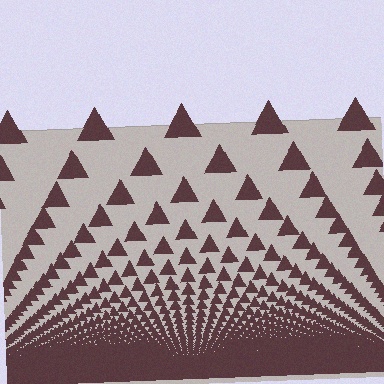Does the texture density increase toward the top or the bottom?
Density increases toward the bottom.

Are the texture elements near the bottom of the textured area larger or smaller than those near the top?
Smaller. The gradient is inverted — elements near the bottom are smaller and denser.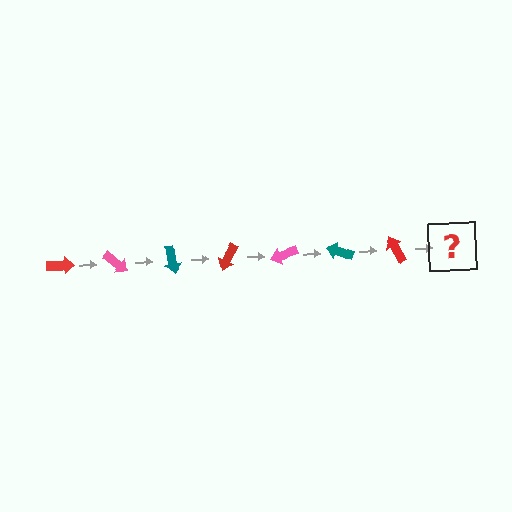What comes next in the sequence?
The next element should be a pink arrow, rotated 280 degrees from the start.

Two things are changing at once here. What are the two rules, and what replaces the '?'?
The two rules are that it rotates 40 degrees each step and the color cycles through red, pink, and teal. The '?' should be a pink arrow, rotated 280 degrees from the start.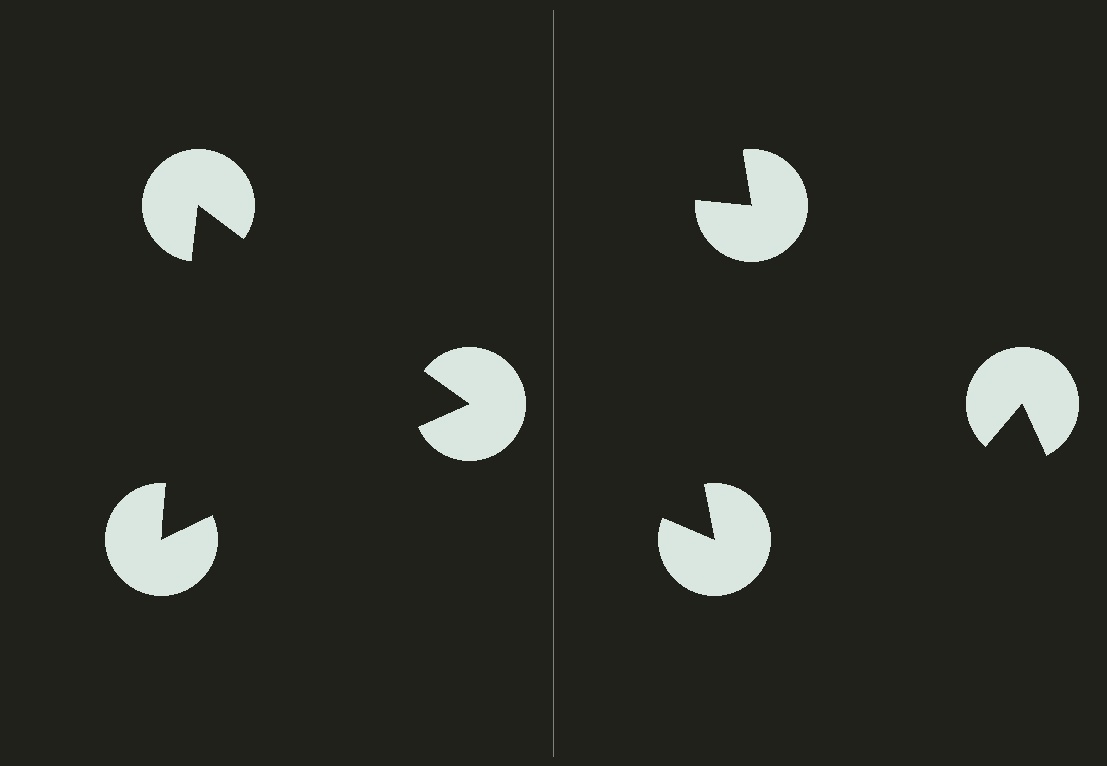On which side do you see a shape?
An illusory triangle appears on the left side. On the right side the wedge cuts are rotated, so no coherent shape forms.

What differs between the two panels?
The pac-man discs are positioned identically on both sides; only the wedge orientations differ. On the left they align to a triangle; on the right they are misaligned.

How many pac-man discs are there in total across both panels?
6 — 3 on each side.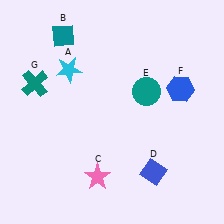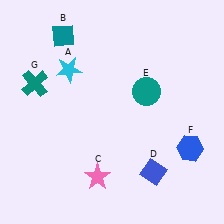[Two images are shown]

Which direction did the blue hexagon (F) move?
The blue hexagon (F) moved down.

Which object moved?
The blue hexagon (F) moved down.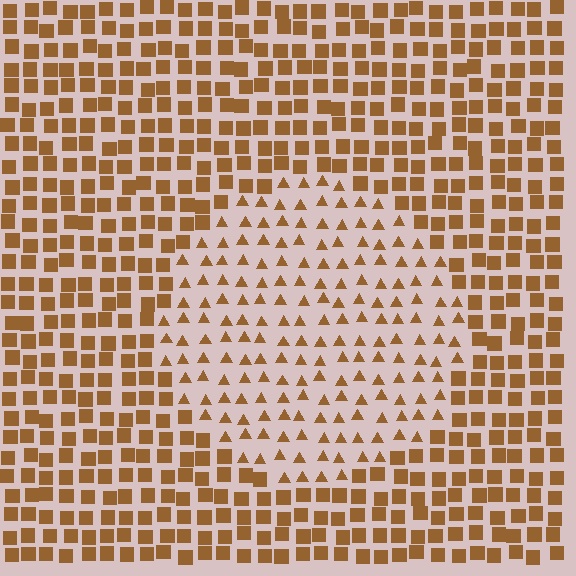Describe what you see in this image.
The image is filled with small brown elements arranged in a uniform grid. A circle-shaped region contains triangles, while the surrounding area contains squares. The boundary is defined purely by the change in element shape.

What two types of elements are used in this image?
The image uses triangles inside the circle region and squares outside it.